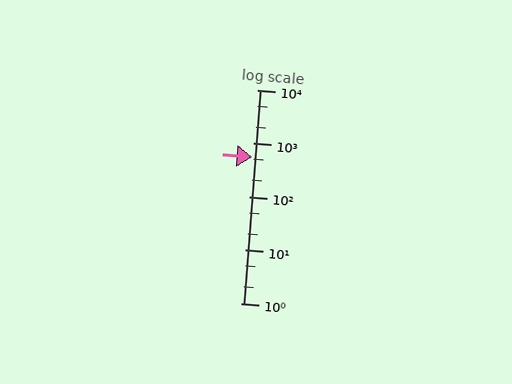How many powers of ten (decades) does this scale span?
The scale spans 4 decades, from 1 to 10000.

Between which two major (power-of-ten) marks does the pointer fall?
The pointer is between 100 and 1000.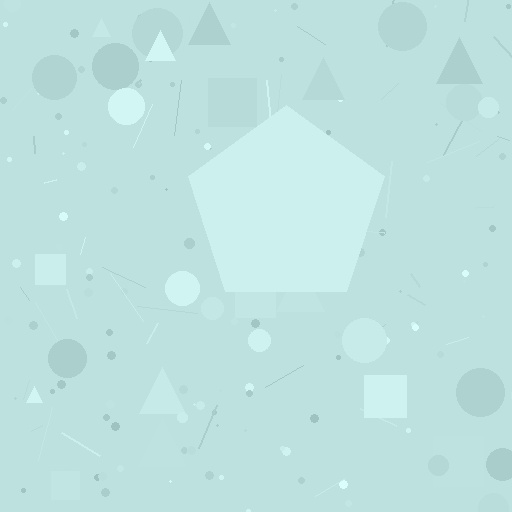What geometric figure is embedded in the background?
A pentagon is embedded in the background.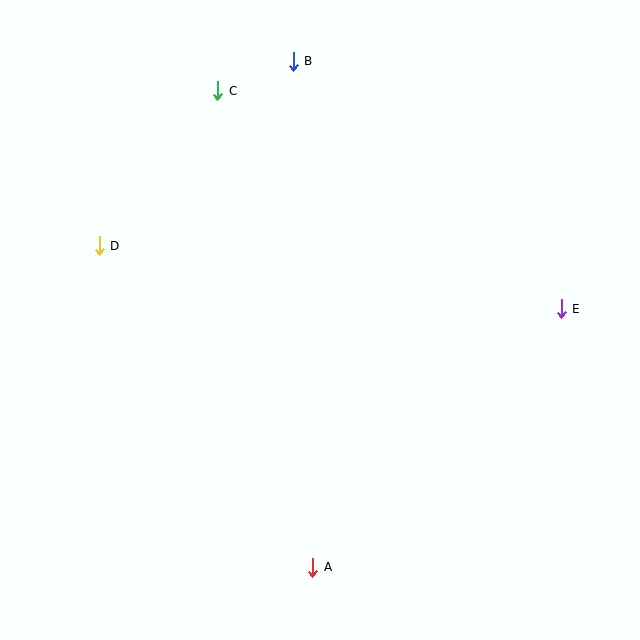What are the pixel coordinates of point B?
Point B is at (293, 61).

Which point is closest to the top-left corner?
Point C is closest to the top-left corner.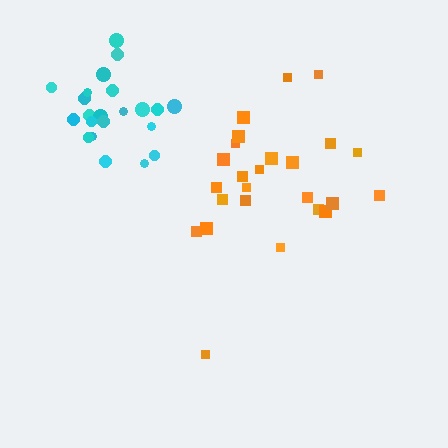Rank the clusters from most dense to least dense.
cyan, orange.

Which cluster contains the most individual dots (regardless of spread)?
Orange (25).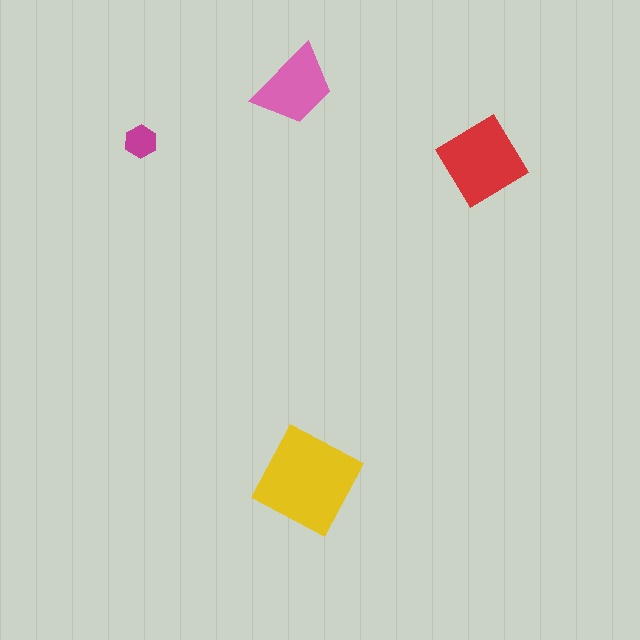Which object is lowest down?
The yellow diamond is bottommost.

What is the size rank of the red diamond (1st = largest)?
2nd.